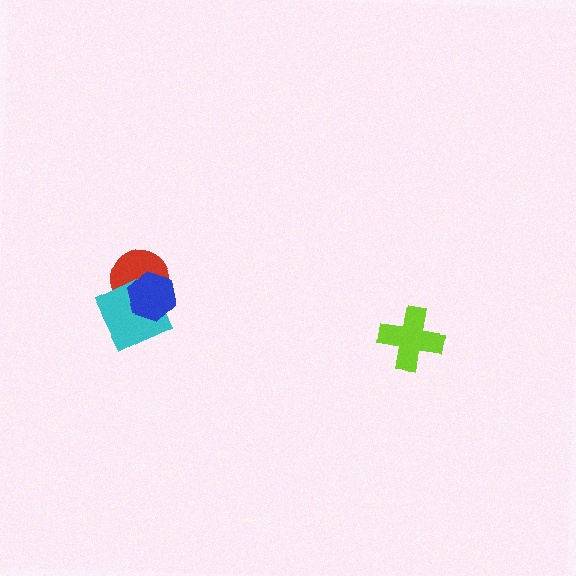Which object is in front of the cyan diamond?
The blue hexagon is in front of the cyan diamond.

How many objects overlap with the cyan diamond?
2 objects overlap with the cyan diamond.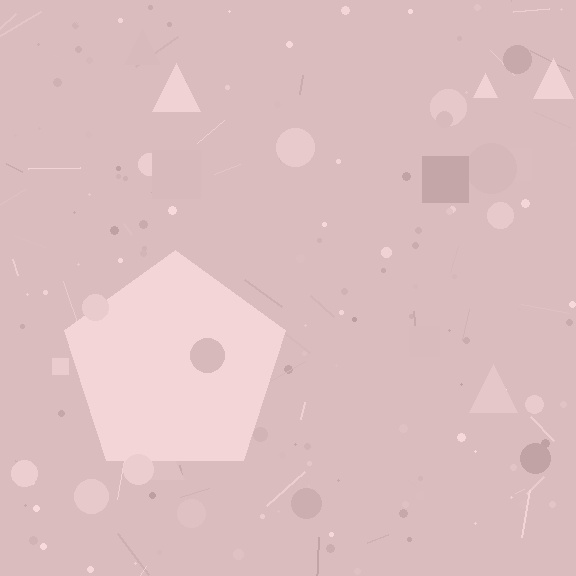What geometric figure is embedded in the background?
A pentagon is embedded in the background.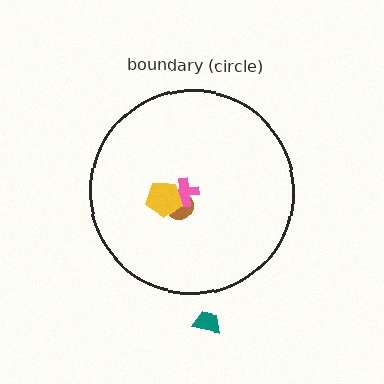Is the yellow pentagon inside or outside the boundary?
Inside.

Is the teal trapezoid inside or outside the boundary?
Outside.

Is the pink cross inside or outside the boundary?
Inside.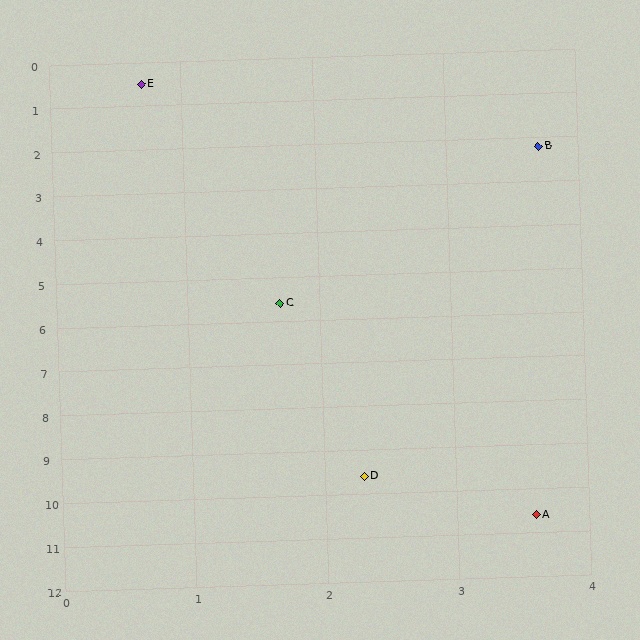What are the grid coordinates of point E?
Point E is at approximately (0.7, 0.5).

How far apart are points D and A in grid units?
Points D and A are about 1.6 grid units apart.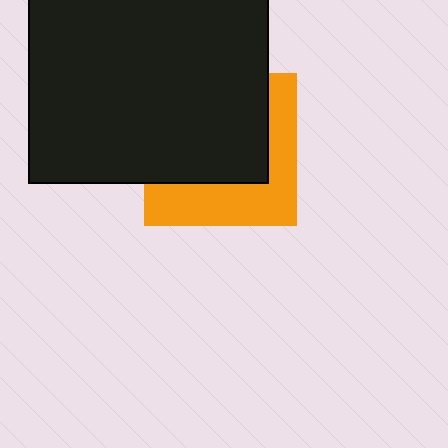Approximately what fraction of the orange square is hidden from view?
Roughly 59% of the orange square is hidden behind the black square.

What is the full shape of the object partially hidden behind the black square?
The partially hidden object is an orange square.